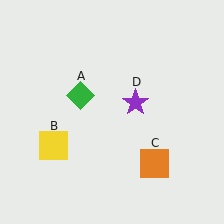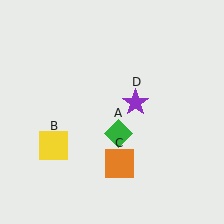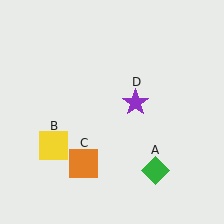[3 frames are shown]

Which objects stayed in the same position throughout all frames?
Yellow square (object B) and purple star (object D) remained stationary.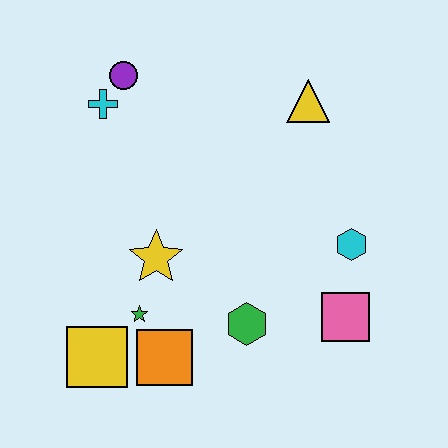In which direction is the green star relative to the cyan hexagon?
The green star is to the left of the cyan hexagon.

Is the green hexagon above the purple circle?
No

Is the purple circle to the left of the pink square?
Yes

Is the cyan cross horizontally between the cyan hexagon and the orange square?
No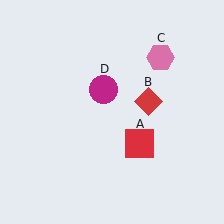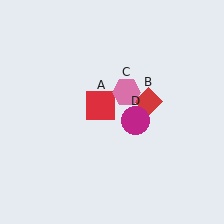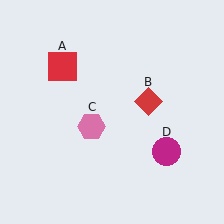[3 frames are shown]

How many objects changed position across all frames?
3 objects changed position: red square (object A), pink hexagon (object C), magenta circle (object D).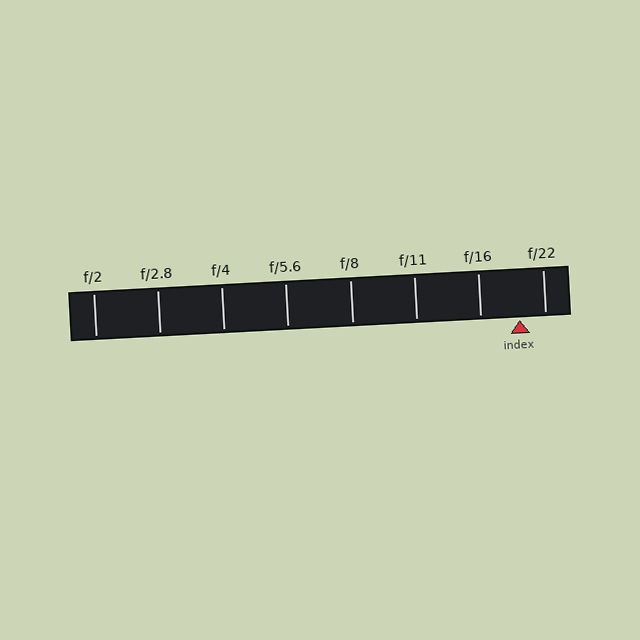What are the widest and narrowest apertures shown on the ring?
The widest aperture shown is f/2 and the narrowest is f/22.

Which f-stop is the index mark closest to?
The index mark is closest to f/22.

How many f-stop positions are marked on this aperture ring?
There are 8 f-stop positions marked.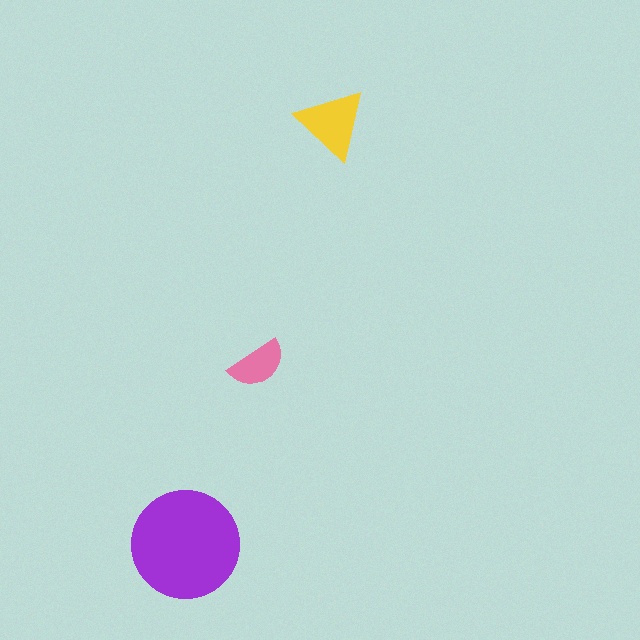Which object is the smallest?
The pink semicircle.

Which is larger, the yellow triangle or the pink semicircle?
The yellow triangle.